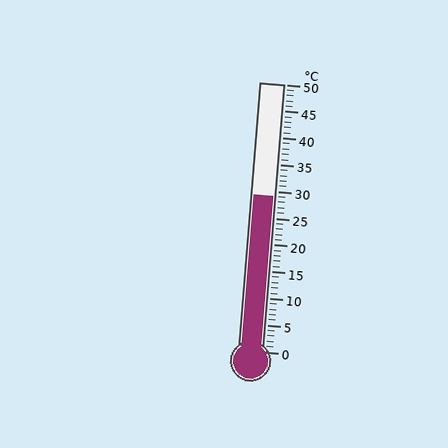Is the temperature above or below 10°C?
The temperature is above 10°C.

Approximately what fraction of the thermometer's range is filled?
The thermometer is filled to approximately 60% of its range.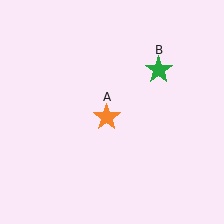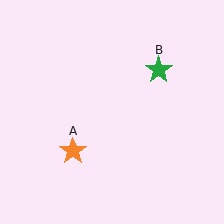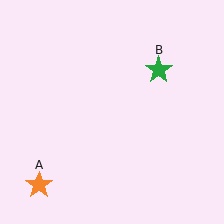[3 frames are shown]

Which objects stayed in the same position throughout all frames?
Green star (object B) remained stationary.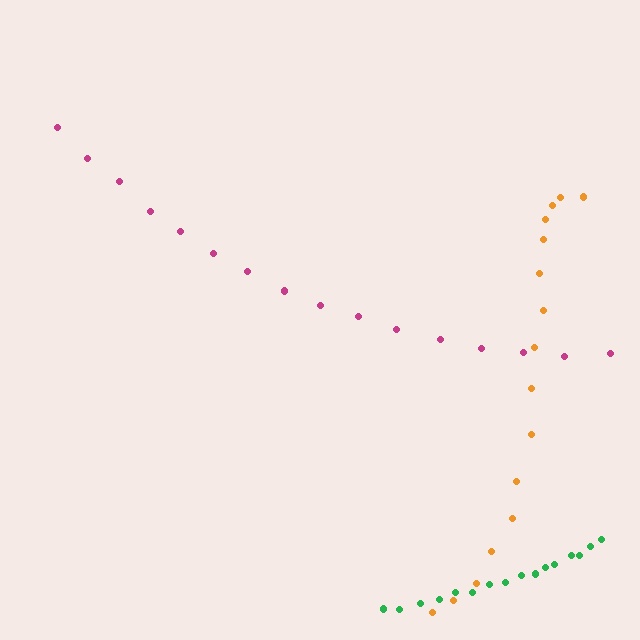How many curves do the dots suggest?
There are 3 distinct paths.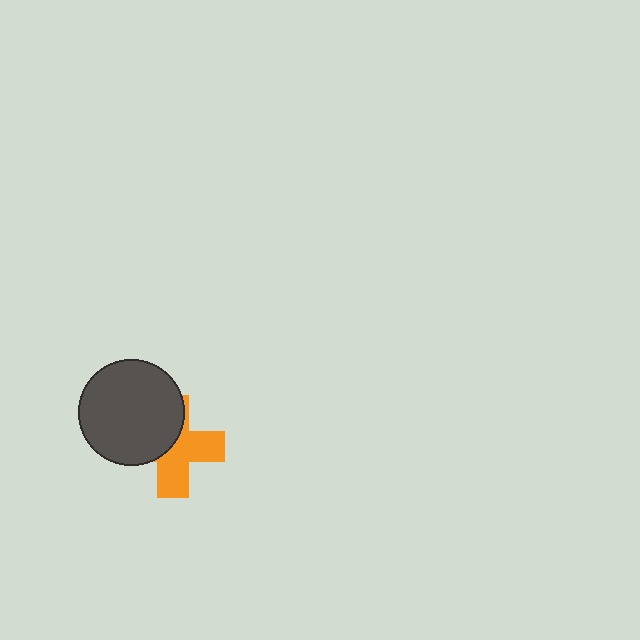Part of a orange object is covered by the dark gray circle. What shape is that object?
It is a cross.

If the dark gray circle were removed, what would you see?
You would see the complete orange cross.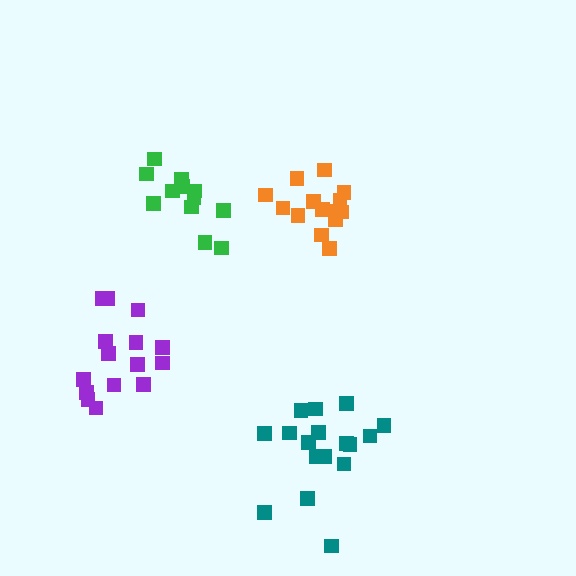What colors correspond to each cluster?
The clusters are colored: green, teal, orange, purple.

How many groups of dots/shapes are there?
There are 4 groups.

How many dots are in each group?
Group 1: 12 dots, Group 2: 17 dots, Group 3: 14 dots, Group 4: 15 dots (58 total).